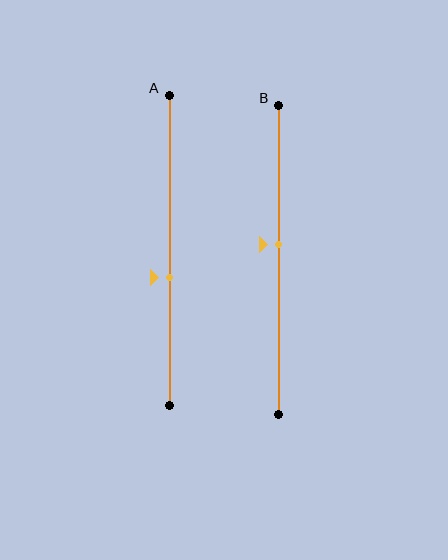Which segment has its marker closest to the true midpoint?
Segment B has its marker closest to the true midpoint.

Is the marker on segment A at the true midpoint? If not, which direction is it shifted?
No, the marker on segment A is shifted downward by about 9% of the segment length.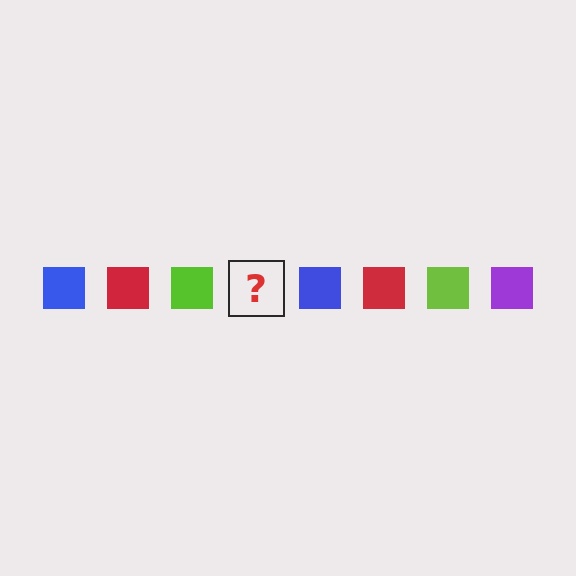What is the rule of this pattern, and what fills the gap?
The rule is that the pattern cycles through blue, red, lime, purple squares. The gap should be filled with a purple square.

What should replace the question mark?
The question mark should be replaced with a purple square.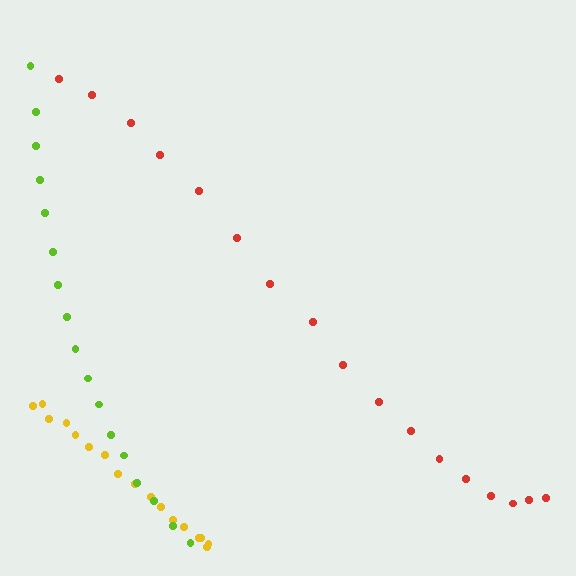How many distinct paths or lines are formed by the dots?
There are 3 distinct paths.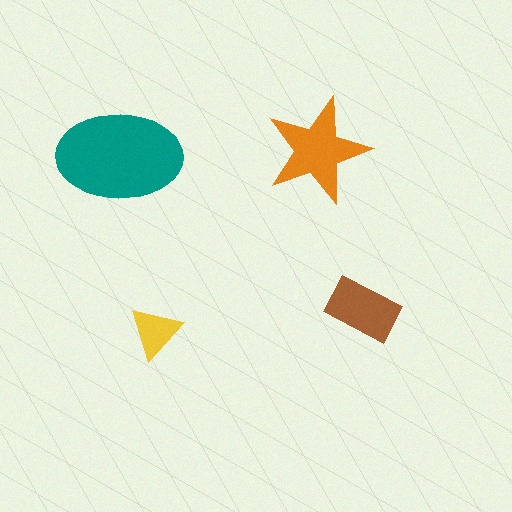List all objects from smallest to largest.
The yellow triangle, the brown rectangle, the orange star, the teal ellipse.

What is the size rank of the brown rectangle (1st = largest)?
3rd.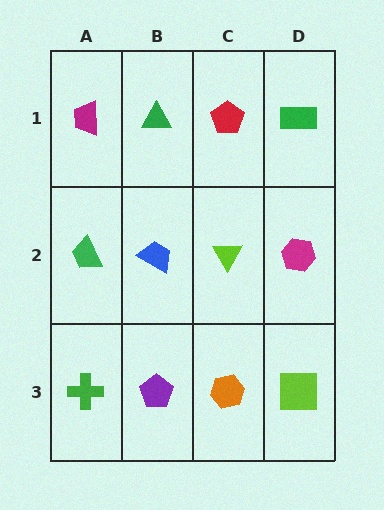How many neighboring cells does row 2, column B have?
4.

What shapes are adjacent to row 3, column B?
A blue trapezoid (row 2, column B), a green cross (row 3, column A), an orange hexagon (row 3, column C).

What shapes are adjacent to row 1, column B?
A blue trapezoid (row 2, column B), a magenta trapezoid (row 1, column A), a red pentagon (row 1, column C).